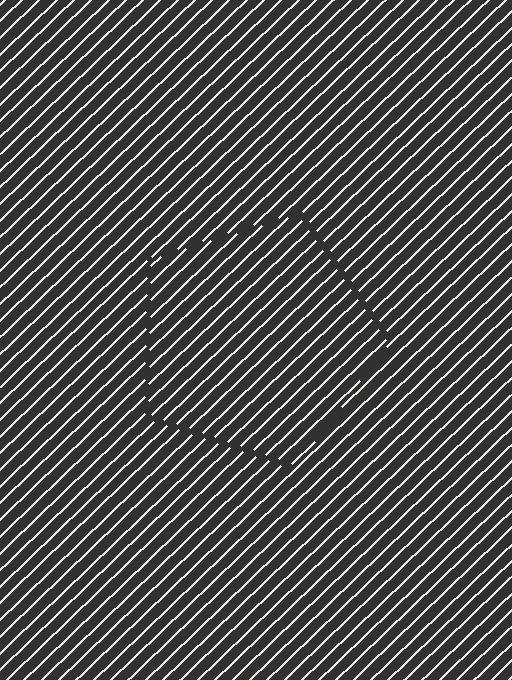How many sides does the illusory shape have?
5 sides — the line-ends trace a pentagon.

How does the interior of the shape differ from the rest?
The interior of the shape contains the same grating, shifted by half a period — the contour is defined by the phase discontinuity where line-ends from the inner and outer gratings abut.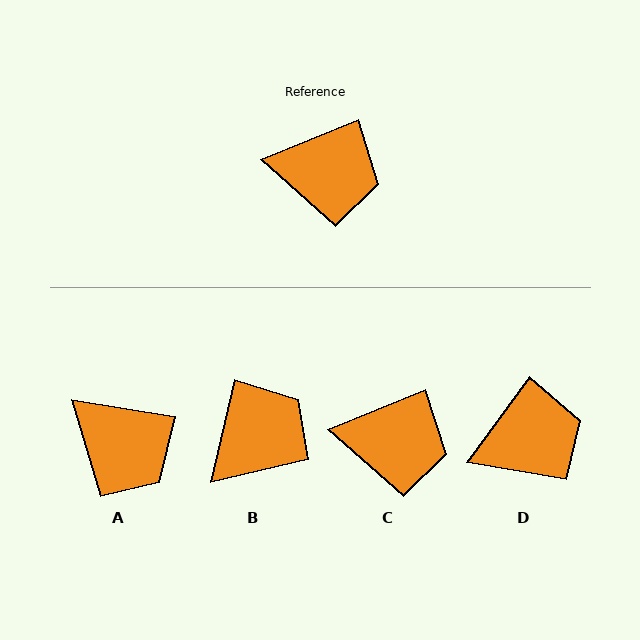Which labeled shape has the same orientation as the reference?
C.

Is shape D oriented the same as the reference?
No, it is off by about 32 degrees.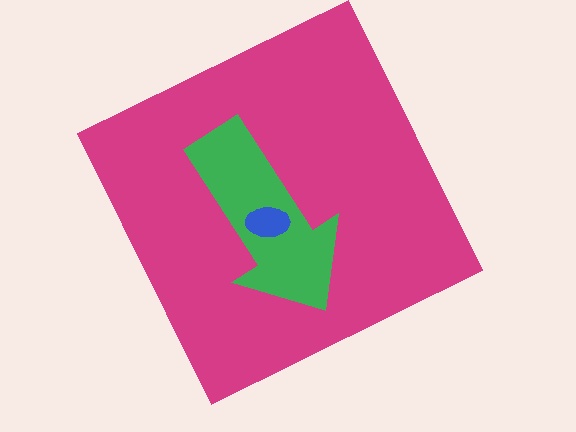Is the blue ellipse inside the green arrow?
Yes.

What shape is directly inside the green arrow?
The blue ellipse.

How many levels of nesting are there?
3.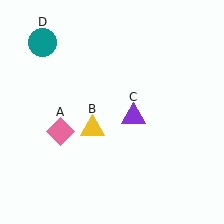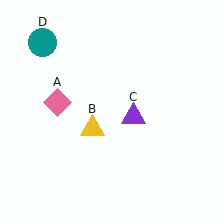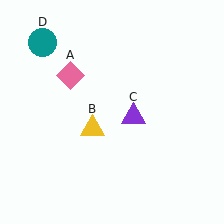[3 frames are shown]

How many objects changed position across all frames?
1 object changed position: pink diamond (object A).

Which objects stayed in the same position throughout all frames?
Yellow triangle (object B) and purple triangle (object C) and teal circle (object D) remained stationary.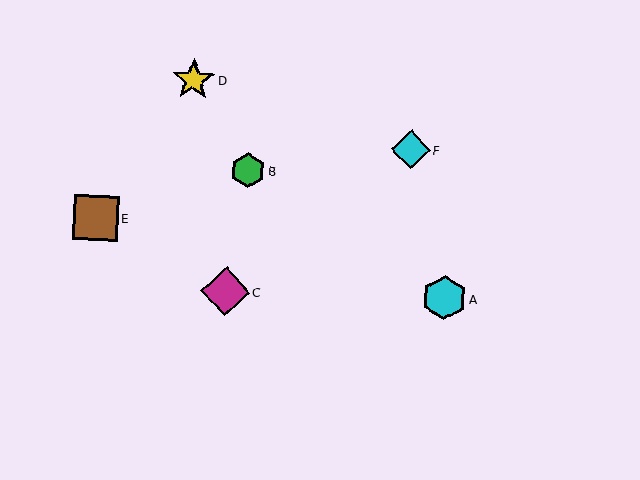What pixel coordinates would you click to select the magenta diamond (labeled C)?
Click at (225, 291) to select the magenta diamond C.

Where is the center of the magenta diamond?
The center of the magenta diamond is at (225, 291).